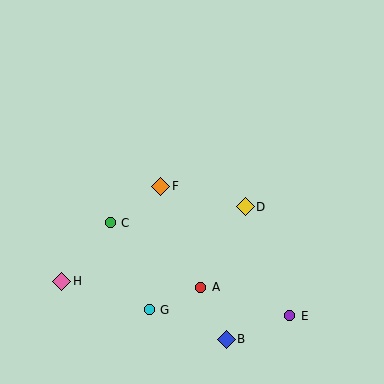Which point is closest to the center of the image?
Point F at (161, 186) is closest to the center.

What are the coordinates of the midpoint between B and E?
The midpoint between B and E is at (258, 328).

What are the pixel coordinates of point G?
Point G is at (149, 310).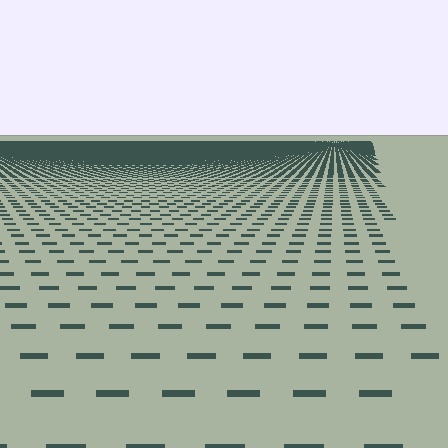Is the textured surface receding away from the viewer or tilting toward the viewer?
The surface is receding away from the viewer. Texture elements get smaller and denser toward the top.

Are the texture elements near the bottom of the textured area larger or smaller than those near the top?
Larger. Near the bottom, elements are closer to the viewer and appear at a bigger on-screen size.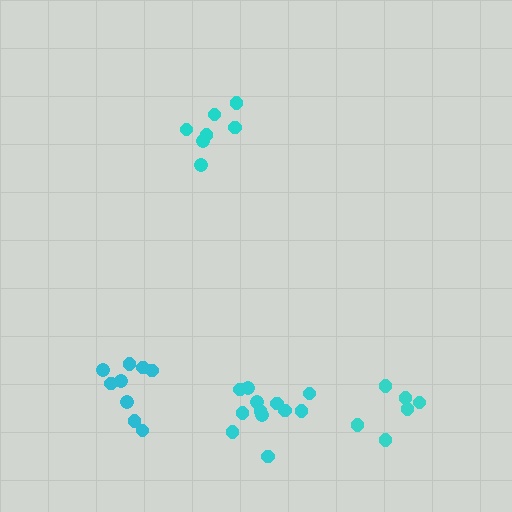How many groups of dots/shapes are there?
There are 4 groups.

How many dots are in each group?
Group 1: 9 dots, Group 2: 7 dots, Group 3: 6 dots, Group 4: 12 dots (34 total).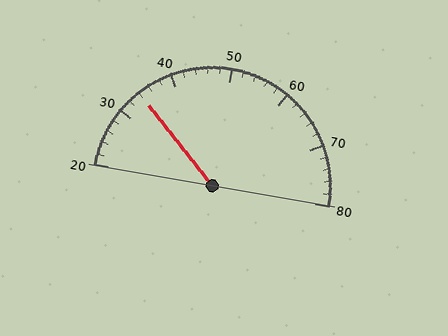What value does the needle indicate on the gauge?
The needle indicates approximately 34.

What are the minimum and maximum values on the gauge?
The gauge ranges from 20 to 80.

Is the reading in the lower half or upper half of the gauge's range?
The reading is in the lower half of the range (20 to 80).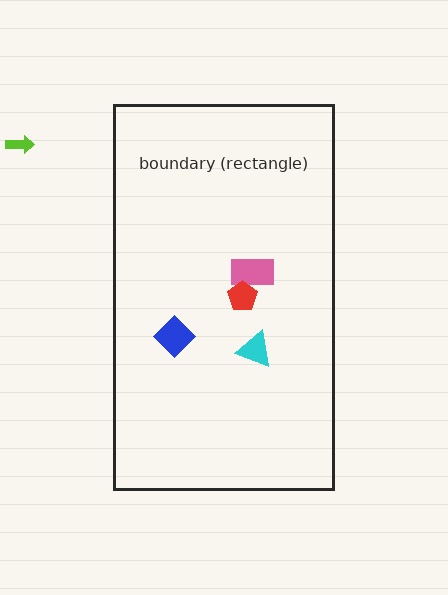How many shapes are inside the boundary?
4 inside, 1 outside.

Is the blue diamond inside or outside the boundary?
Inside.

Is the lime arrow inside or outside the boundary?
Outside.